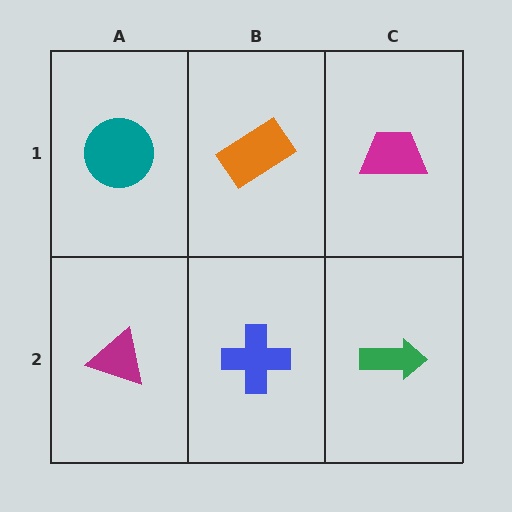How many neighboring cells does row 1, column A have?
2.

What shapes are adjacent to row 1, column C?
A green arrow (row 2, column C), an orange rectangle (row 1, column B).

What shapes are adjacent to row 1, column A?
A magenta triangle (row 2, column A), an orange rectangle (row 1, column B).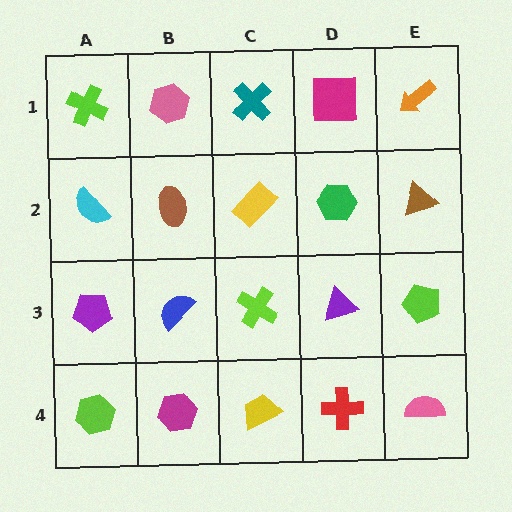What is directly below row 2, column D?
A purple triangle.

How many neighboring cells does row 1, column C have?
3.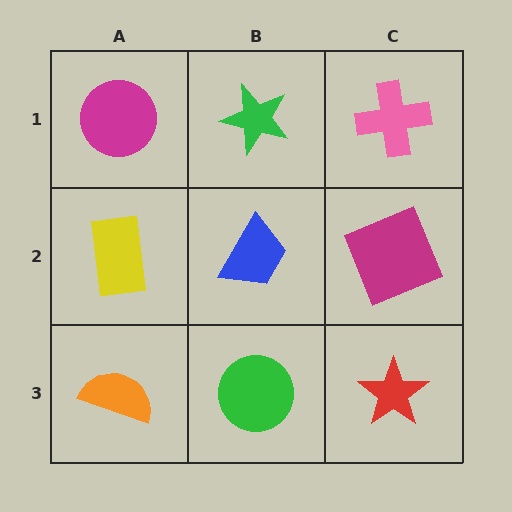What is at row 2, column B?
A blue trapezoid.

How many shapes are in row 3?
3 shapes.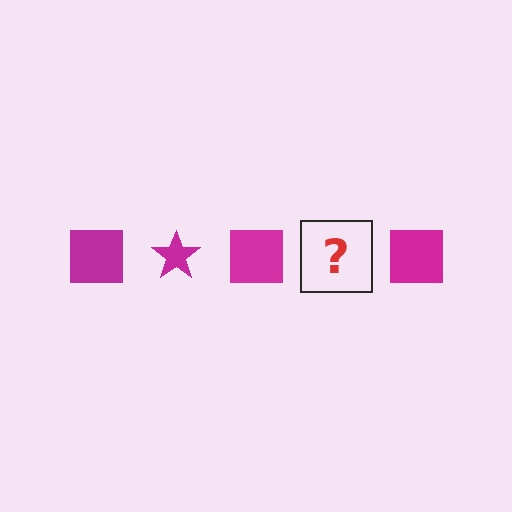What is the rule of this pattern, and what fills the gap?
The rule is that the pattern cycles through square, star shapes in magenta. The gap should be filled with a magenta star.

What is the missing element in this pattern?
The missing element is a magenta star.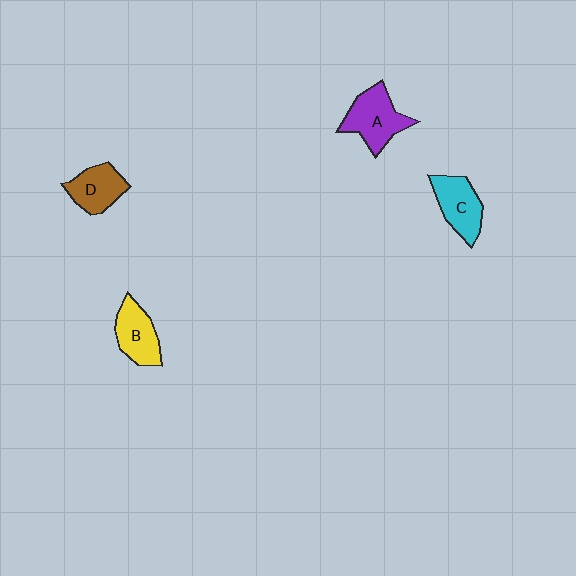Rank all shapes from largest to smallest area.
From largest to smallest: A (purple), C (cyan), B (yellow), D (brown).